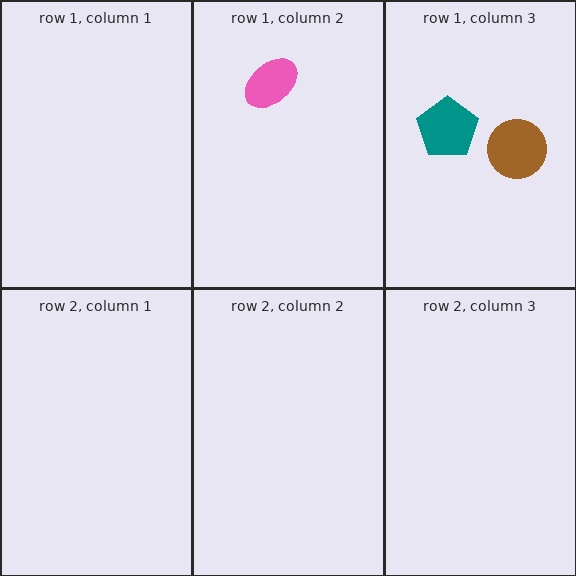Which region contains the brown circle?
The row 1, column 3 region.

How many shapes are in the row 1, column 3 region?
2.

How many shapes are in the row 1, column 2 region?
1.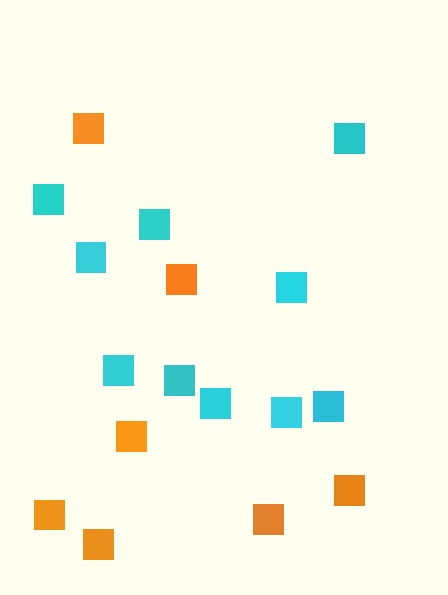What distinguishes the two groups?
There are 2 groups: one group of orange squares (7) and one group of cyan squares (10).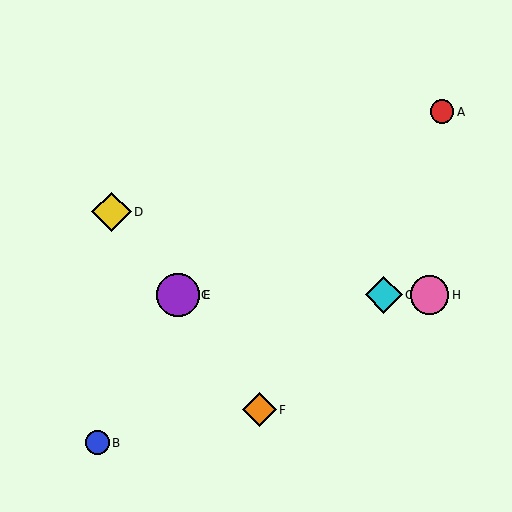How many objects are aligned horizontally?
4 objects (C, E, G, H) are aligned horizontally.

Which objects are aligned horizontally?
Objects C, E, G, H are aligned horizontally.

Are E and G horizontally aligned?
Yes, both are at y≈295.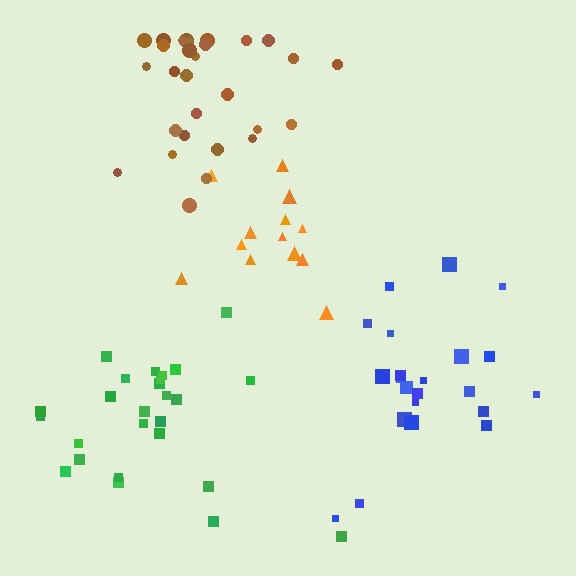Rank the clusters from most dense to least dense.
orange, brown, green, blue.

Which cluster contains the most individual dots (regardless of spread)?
Brown (30).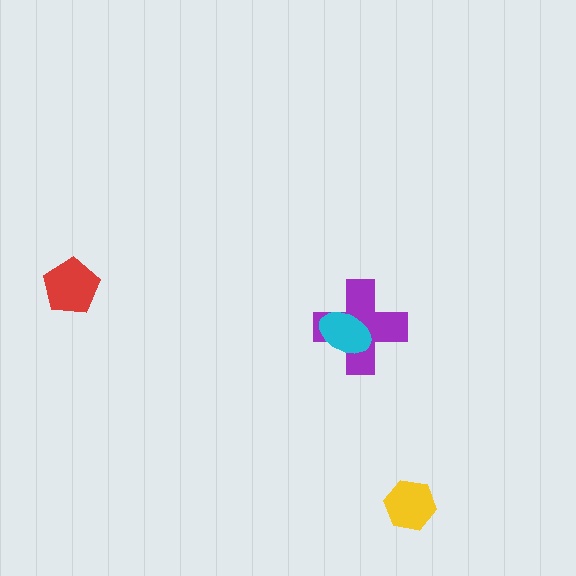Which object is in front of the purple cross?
The cyan ellipse is in front of the purple cross.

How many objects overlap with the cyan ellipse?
1 object overlaps with the cyan ellipse.